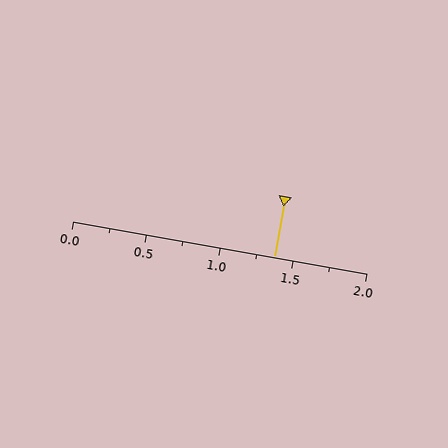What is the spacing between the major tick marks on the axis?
The major ticks are spaced 0.5 apart.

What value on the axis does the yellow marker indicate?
The marker indicates approximately 1.38.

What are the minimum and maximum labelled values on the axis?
The axis runs from 0.0 to 2.0.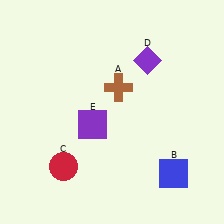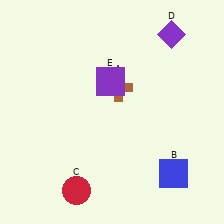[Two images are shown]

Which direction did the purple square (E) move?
The purple square (E) moved up.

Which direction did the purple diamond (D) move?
The purple diamond (D) moved up.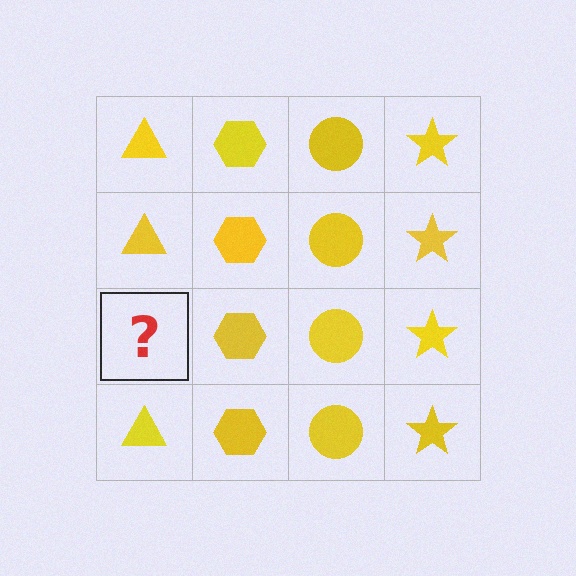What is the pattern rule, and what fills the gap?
The rule is that each column has a consistent shape. The gap should be filled with a yellow triangle.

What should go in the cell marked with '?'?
The missing cell should contain a yellow triangle.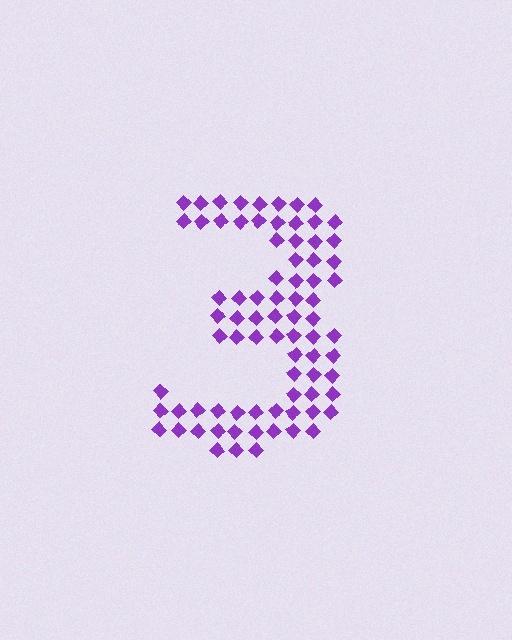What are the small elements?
The small elements are diamonds.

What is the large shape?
The large shape is the digit 3.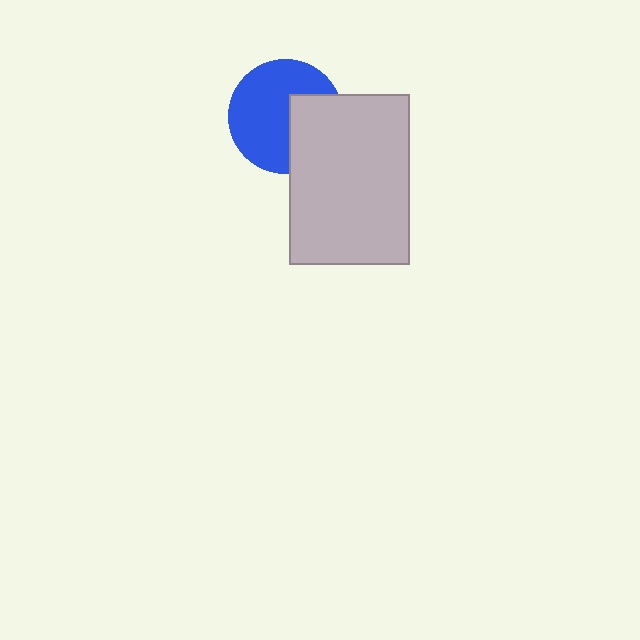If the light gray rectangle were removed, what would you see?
You would see the complete blue circle.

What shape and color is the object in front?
The object in front is a light gray rectangle.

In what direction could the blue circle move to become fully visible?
The blue circle could move left. That would shift it out from behind the light gray rectangle entirely.